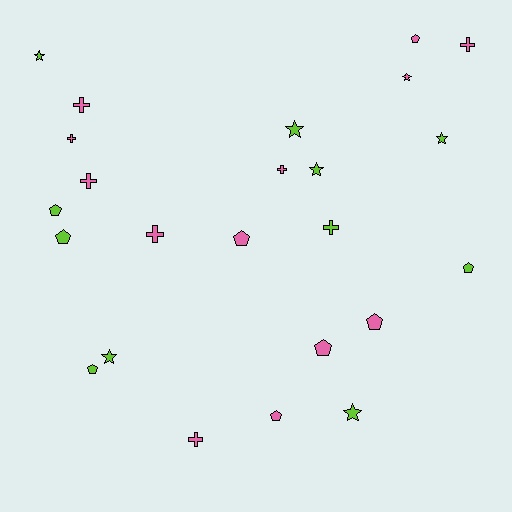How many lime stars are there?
There are 6 lime stars.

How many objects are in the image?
There are 24 objects.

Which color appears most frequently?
Pink, with 13 objects.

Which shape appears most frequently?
Pentagon, with 9 objects.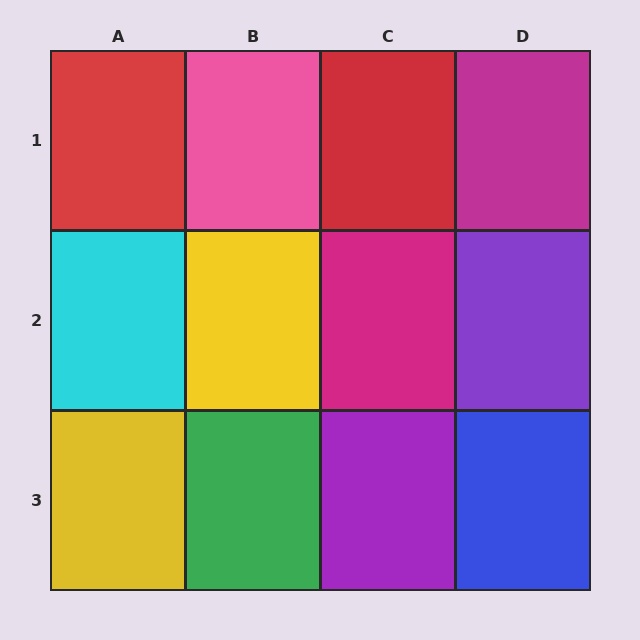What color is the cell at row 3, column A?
Yellow.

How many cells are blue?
1 cell is blue.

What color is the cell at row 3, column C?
Purple.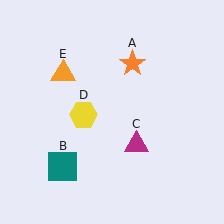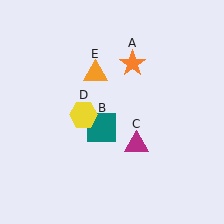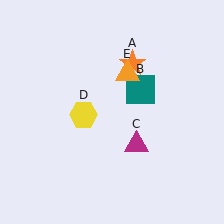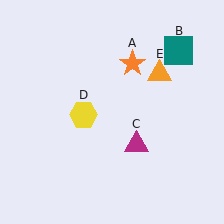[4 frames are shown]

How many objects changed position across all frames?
2 objects changed position: teal square (object B), orange triangle (object E).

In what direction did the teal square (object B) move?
The teal square (object B) moved up and to the right.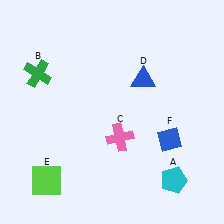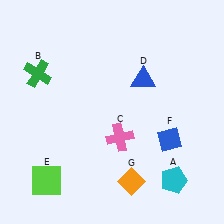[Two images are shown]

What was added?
An orange diamond (G) was added in Image 2.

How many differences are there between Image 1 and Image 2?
There is 1 difference between the two images.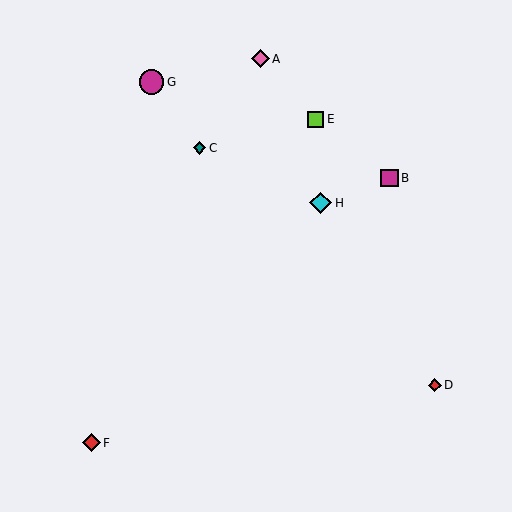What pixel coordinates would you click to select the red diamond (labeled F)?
Click at (92, 443) to select the red diamond F.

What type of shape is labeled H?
Shape H is a cyan diamond.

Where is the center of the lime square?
The center of the lime square is at (315, 119).